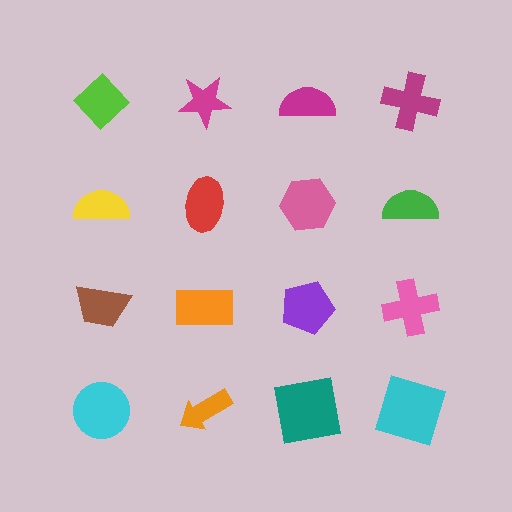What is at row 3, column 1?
A brown trapezoid.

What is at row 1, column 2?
A magenta star.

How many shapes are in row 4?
4 shapes.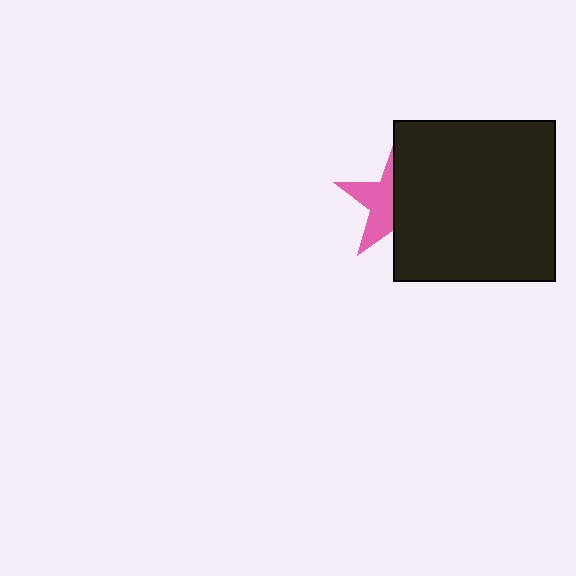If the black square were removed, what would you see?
You would see the complete pink star.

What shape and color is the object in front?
The object in front is a black square.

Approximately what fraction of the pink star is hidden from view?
Roughly 53% of the pink star is hidden behind the black square.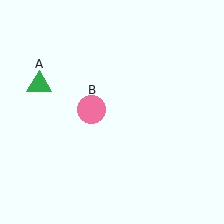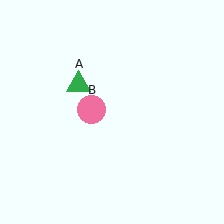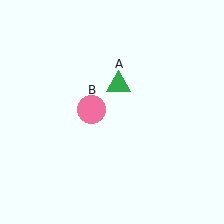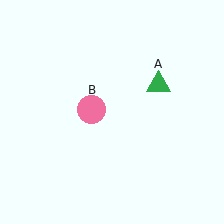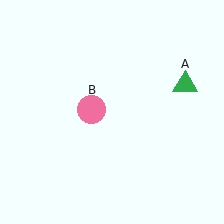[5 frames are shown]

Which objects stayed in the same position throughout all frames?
Pink circle (object B) remained stationary.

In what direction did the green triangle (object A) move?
The green triangle (object A) moved right.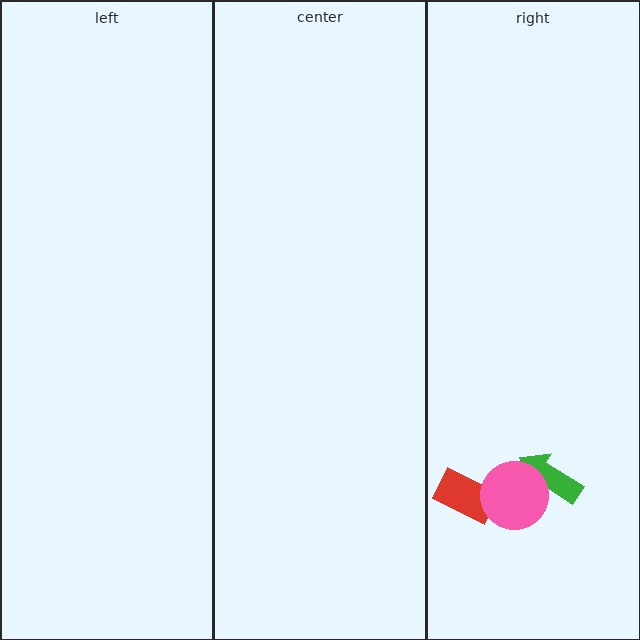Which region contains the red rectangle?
The right region.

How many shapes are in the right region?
3.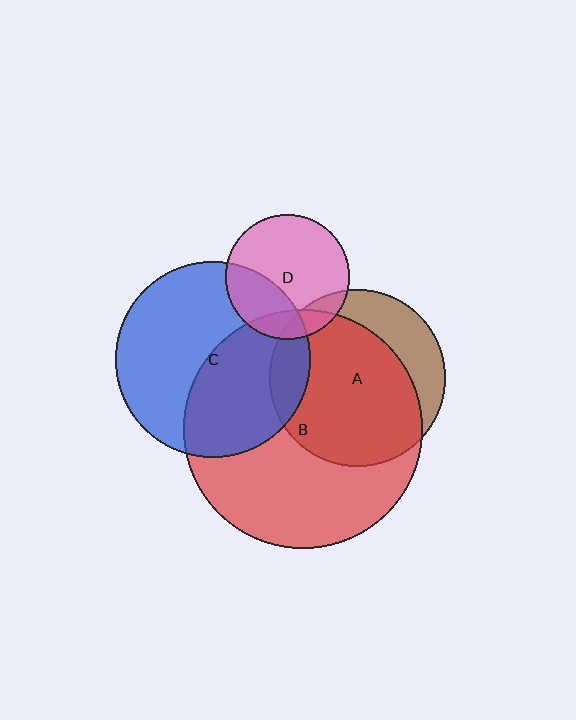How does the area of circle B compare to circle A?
Approximately 1.8 times.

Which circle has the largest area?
Circle B (red).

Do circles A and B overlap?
Yes.